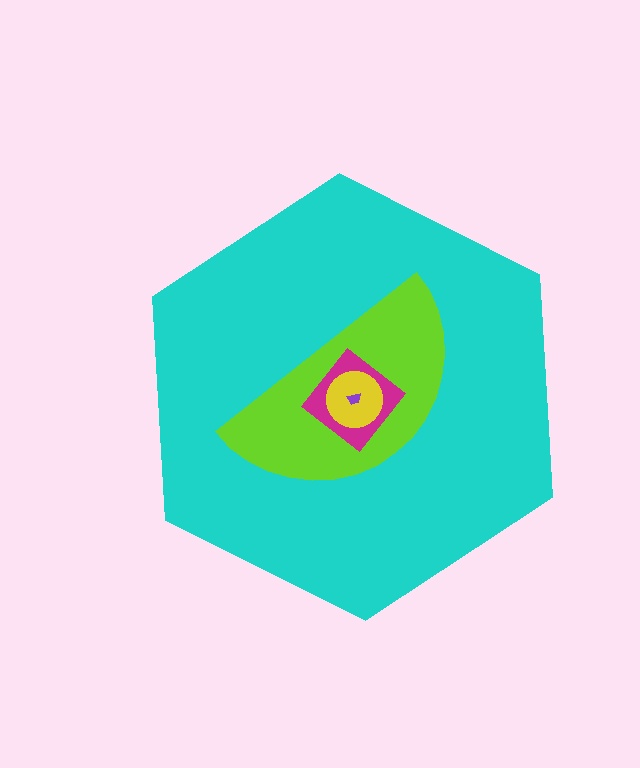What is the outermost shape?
The cyan hexagon.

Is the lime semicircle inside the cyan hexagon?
Yes.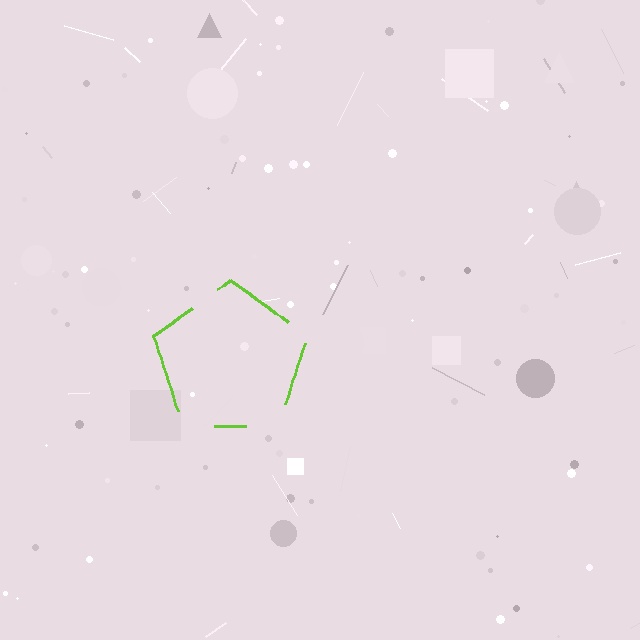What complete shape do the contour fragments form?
The contour fragments form a pentagon.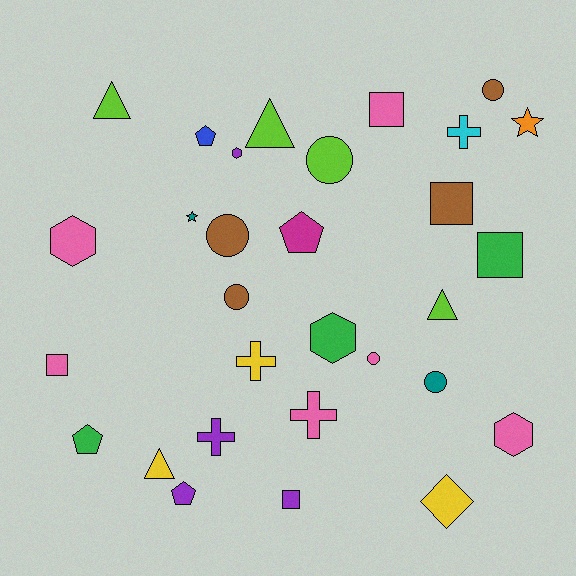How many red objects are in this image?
There are no red objects.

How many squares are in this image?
There are 5 squares.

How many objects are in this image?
There are 30 objects.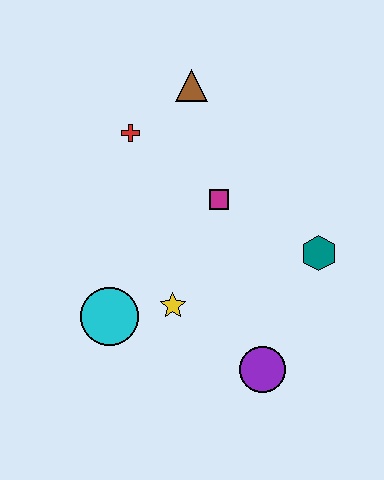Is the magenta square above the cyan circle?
Yes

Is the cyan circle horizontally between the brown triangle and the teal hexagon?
No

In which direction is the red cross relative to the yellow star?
The red cross is above the yellow star.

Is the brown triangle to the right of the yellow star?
Yes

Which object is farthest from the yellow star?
The brown triangle is farthest from the yellow star.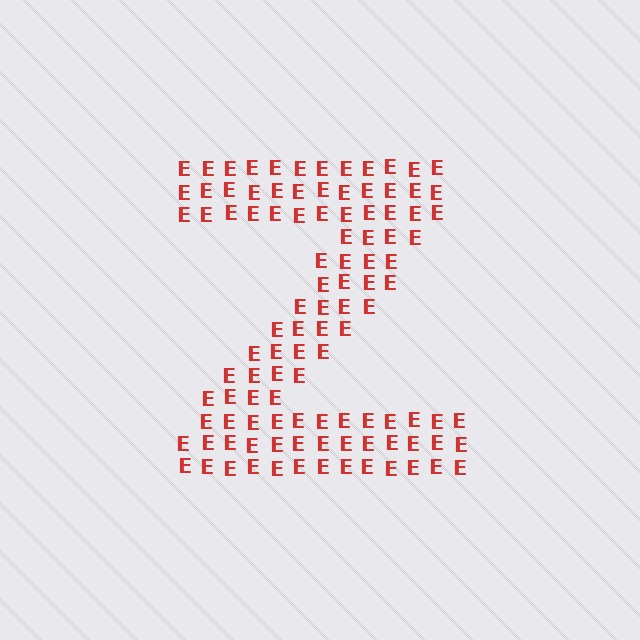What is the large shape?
The large shape is the letter Z.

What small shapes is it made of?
It is made of small letter E's.